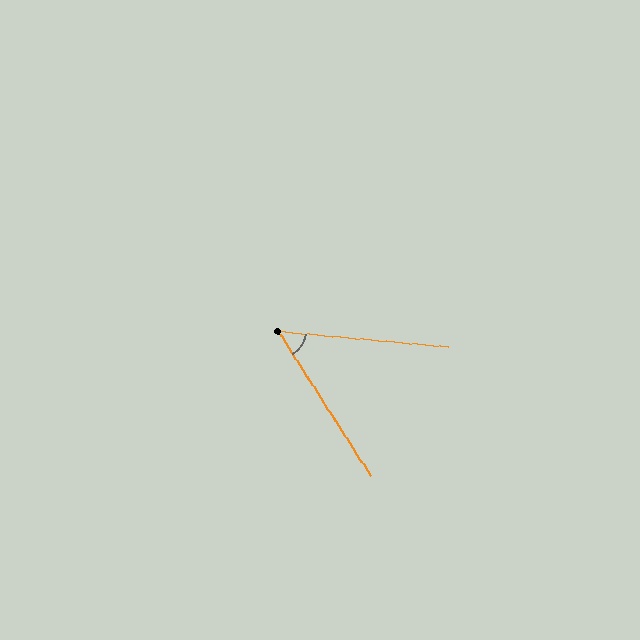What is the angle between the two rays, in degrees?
Approximately 52 degrees.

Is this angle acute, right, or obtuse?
It is acute.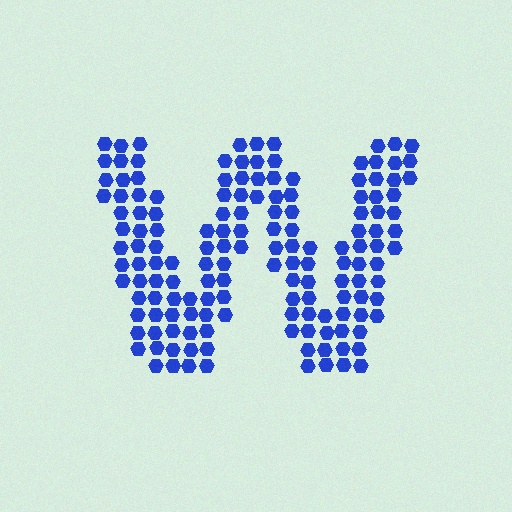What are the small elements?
The small elements are hexagons.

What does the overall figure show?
The overall figure shows the letter W.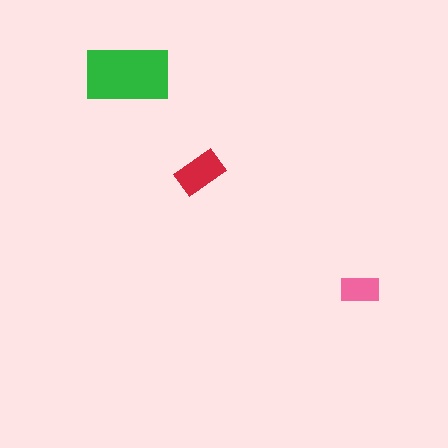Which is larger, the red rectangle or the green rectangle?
The green one.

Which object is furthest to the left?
The green rectangle is leftmost.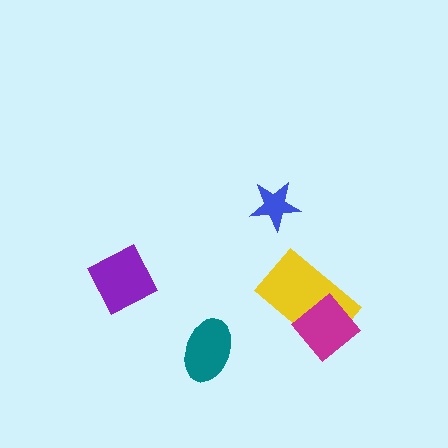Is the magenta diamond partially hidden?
No, no other shape covers it.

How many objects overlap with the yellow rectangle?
1 object overlaps with the yellow rectangle.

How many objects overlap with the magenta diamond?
1 object overlaps with the magenta diamond.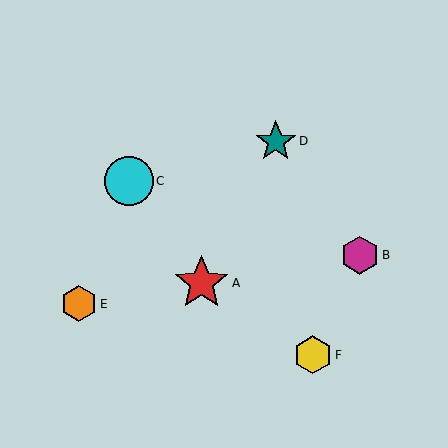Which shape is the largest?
The red star (labeled A) is the largest.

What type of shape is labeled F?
Shape F is a yellow hexagon.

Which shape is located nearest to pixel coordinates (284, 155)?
The teal star (labeled D) at (276, 141) is nearest to that location.